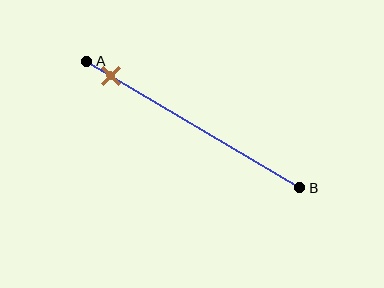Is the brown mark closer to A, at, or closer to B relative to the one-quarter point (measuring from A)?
The brown mark is closer to point A than the one-quarter point of segment AB.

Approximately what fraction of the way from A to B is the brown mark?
The brown mark is approximately 10% of the way from A to B.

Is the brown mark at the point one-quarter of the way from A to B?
No, the mark is at about 10% from A, not at the 25% one-quarter point.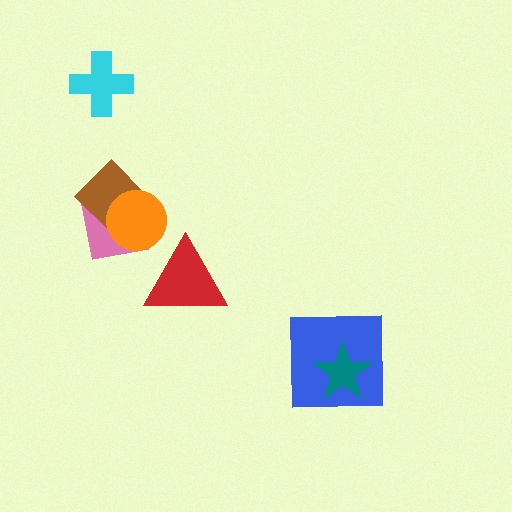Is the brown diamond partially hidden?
Yes, it is partially covered by another shape.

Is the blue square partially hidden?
Yes, it is partially covered by another shape.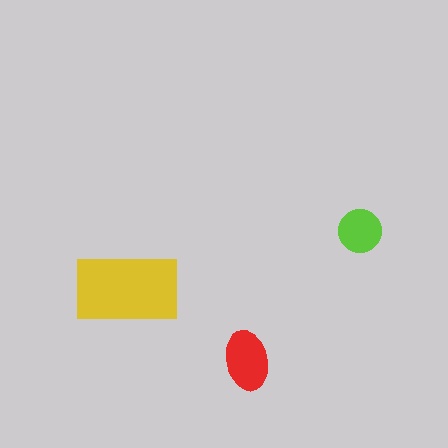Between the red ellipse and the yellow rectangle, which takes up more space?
The yellow rectangle.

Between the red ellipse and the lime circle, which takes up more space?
The red ellipse.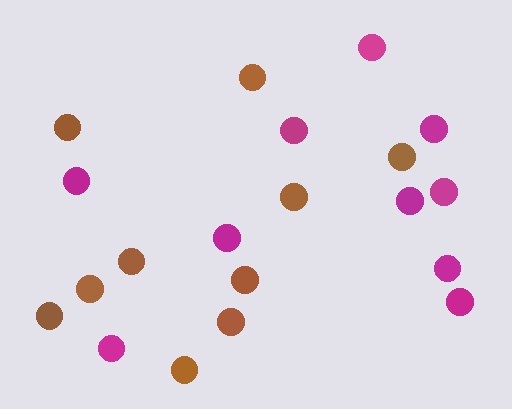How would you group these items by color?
There are 2 groups: one group of magenta circles (10) and one group of brown circles (10).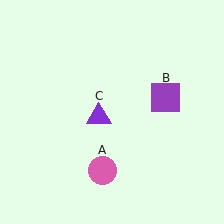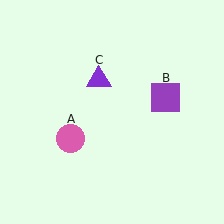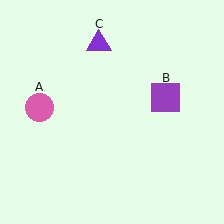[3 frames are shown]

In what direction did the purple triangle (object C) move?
The purple triangle (object C) moved up.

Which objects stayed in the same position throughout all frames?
Purple square (object B) remained stationary.